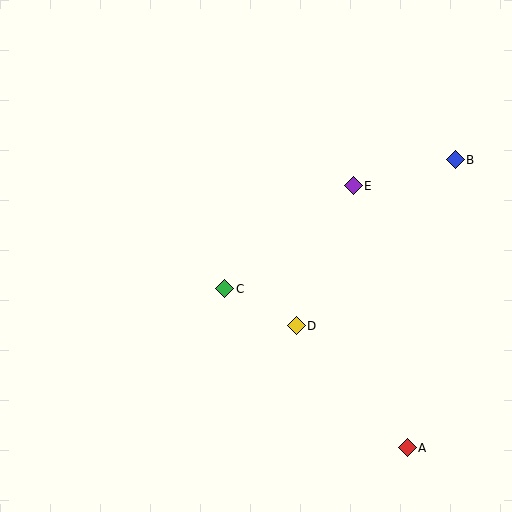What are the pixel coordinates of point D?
Point D is at (296, 326).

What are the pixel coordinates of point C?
Point C is at (225, 289).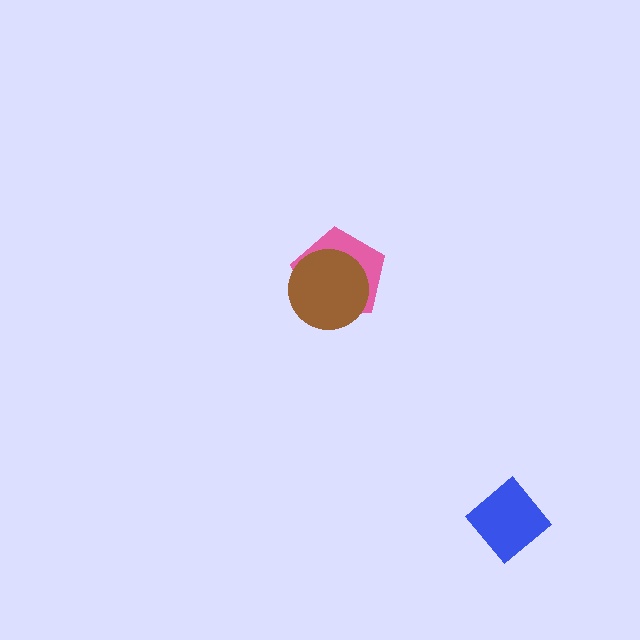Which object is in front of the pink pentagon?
The brown circle is in front of the pink pentagon.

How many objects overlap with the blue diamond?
0 objects overlap with the blue diamond.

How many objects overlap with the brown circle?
1 object overlaps with the brown circle.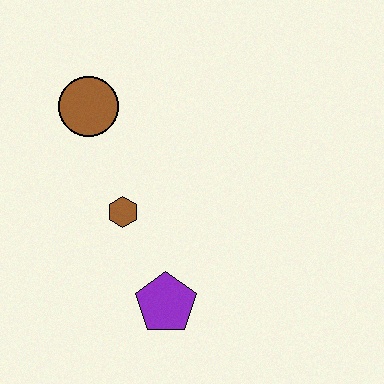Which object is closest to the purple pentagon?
The brown hexagon is closest to the purple pentagon.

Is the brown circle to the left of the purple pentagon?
Yes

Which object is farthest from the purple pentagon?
The brown circle is farthest from the purple pentagon.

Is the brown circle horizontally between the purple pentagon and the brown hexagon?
No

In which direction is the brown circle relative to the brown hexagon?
The brown circle is above the brown hexagon.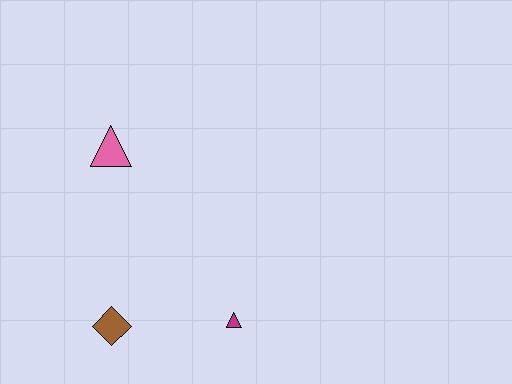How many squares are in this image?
There are no squares.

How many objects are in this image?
There are 3 objects.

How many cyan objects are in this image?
There are no cyan objects.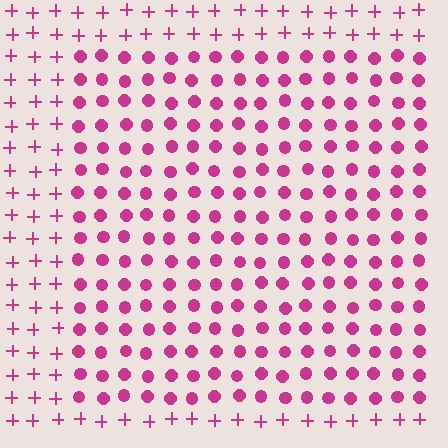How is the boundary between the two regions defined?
The boundary is defined by a change in element shape: circles inside vs. plus signs outside. All elements share the same color and spacing.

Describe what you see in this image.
The image is filled with small magenta elements arranged in a uniform grid. A rectangle-shaped region contains circles, while the surrounding area contains plus signs. The boundary is defined purely by the change in element shape.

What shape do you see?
I see a rectangle.